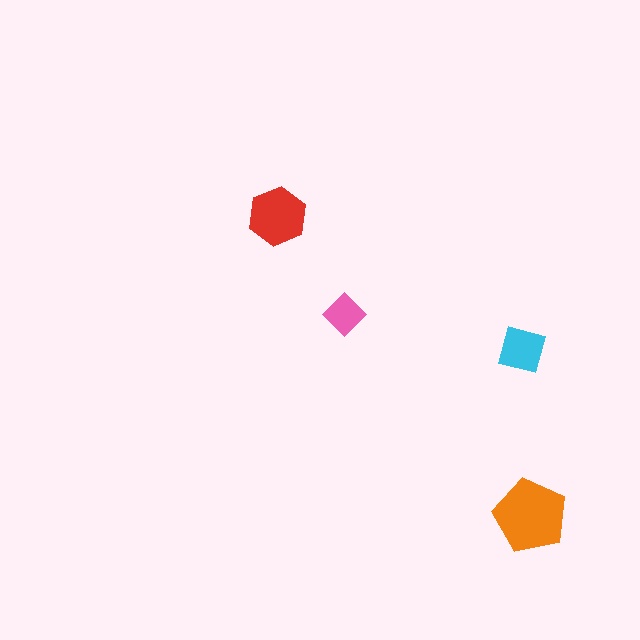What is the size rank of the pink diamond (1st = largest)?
4th.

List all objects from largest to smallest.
The orange pentagon, the red hexagon, the cyan square, the pink diamond.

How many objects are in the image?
There are 4 objects in the image.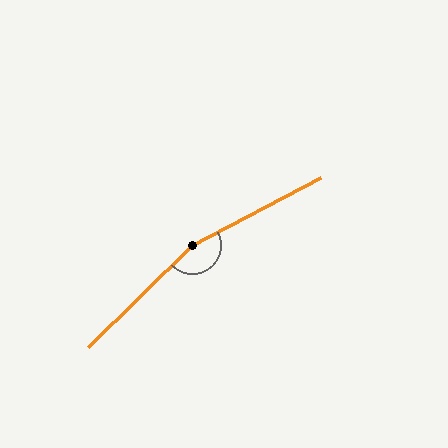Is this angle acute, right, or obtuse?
It is obtuse.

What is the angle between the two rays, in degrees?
Approximately 164 degrees.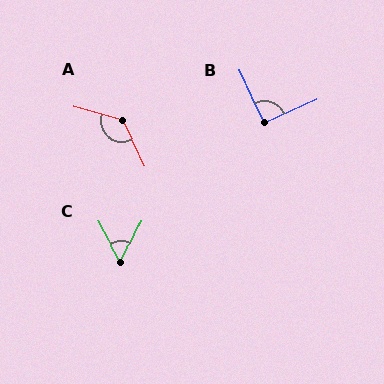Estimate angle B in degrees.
Approximately 92 degrees.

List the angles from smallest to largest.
C (54°), B (92°), A (132°).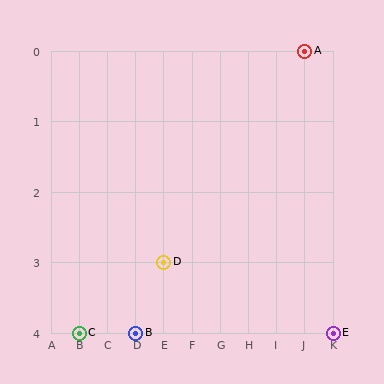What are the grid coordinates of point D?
Point D is at grid coordinates (E, 3).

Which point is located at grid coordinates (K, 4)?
Point E is at (K, 4).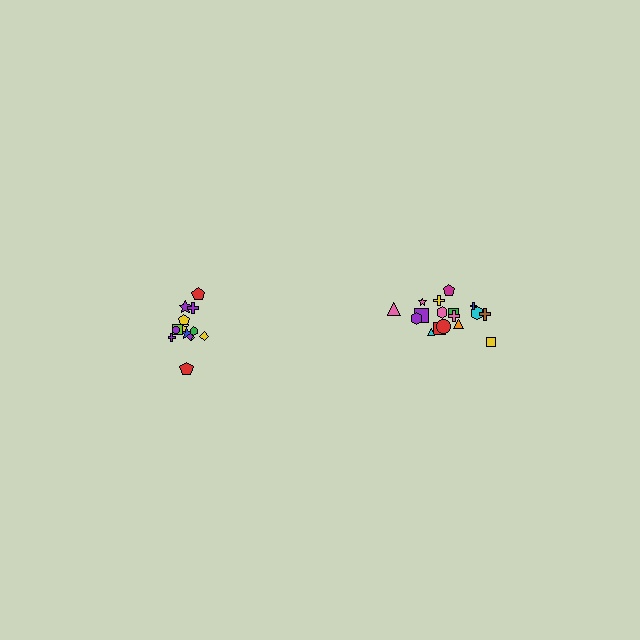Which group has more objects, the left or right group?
The right group.